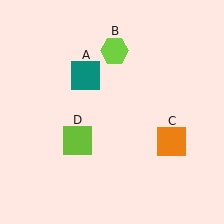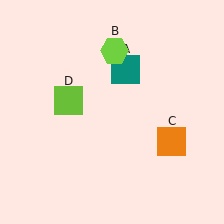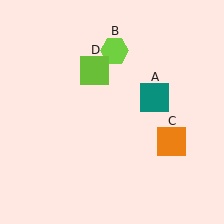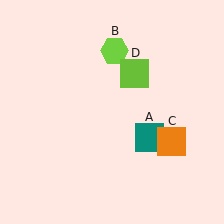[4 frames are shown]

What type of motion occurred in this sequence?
The teal square (object A), lime square (object D) rotated clockwise around the center of the scene.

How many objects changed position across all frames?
2 objects changed position: teal square (object A), lime square (object D).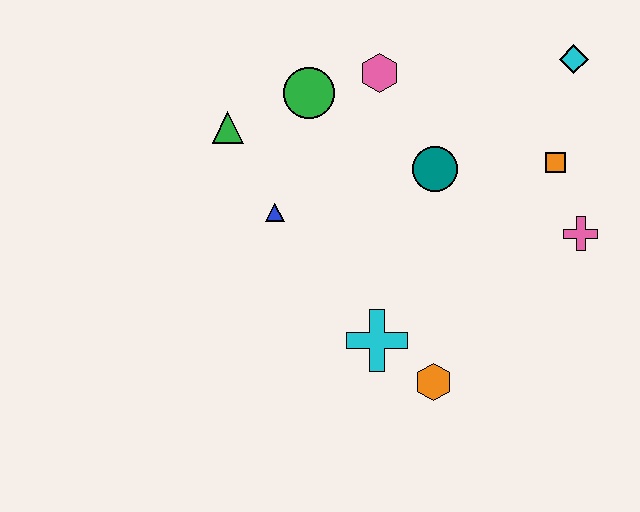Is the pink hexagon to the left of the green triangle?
No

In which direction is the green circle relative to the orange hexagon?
The green circle is above the orange hexagon.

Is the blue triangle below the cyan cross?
No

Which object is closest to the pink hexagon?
The green circle is closest to the pink hexagon.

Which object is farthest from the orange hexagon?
The cyan diamond is farthest from the orange hexagon.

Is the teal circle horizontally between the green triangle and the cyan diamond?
Yes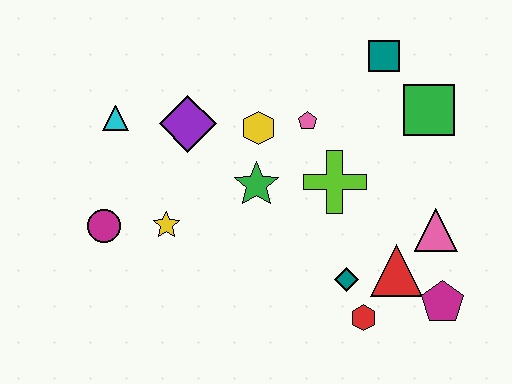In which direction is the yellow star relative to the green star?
The yellow star is to the left of the green star.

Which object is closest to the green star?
The yellow hexagon is closest to the green star.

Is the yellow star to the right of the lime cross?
No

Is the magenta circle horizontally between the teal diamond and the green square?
No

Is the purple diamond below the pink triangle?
No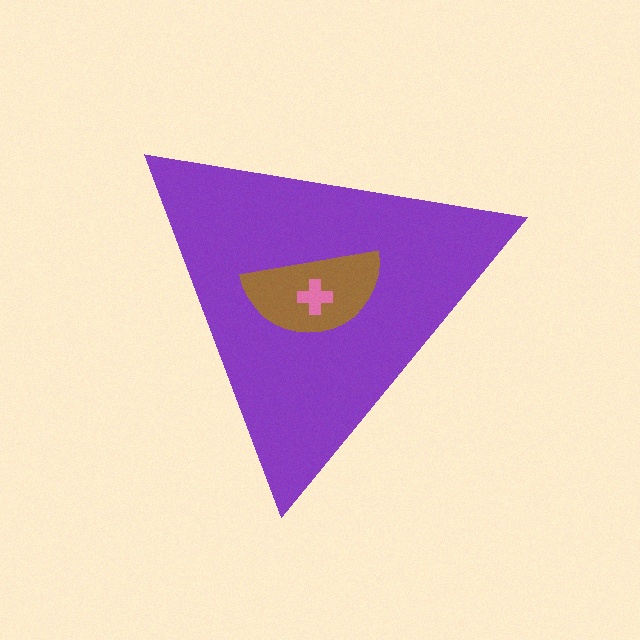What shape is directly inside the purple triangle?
The brown semicircle.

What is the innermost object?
The pink cross.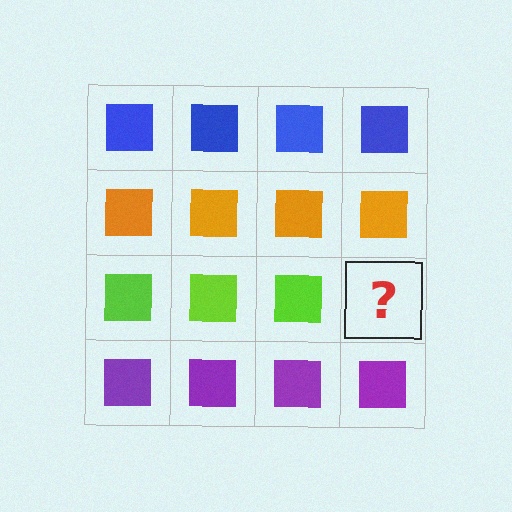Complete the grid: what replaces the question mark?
The question mark should be replaced with a lime square.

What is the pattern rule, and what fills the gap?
The rule is that each row has a consistent color. The gap should be filled with a lime square.